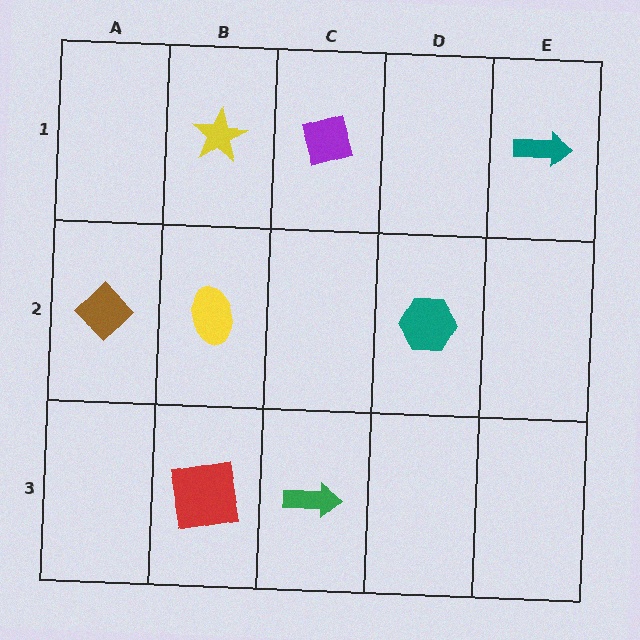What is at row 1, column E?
A teal arrow.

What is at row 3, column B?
A red square.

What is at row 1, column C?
A purple diamond.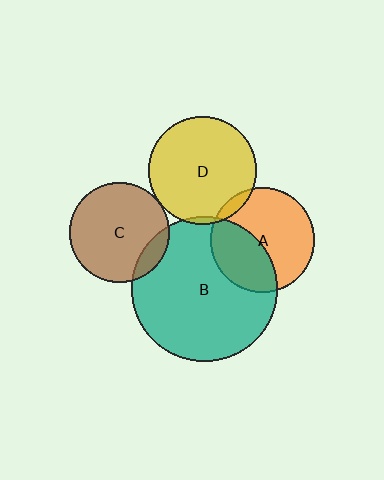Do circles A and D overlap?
Yes.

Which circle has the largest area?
Circle B (teal).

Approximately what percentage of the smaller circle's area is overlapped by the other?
Approximately 5%.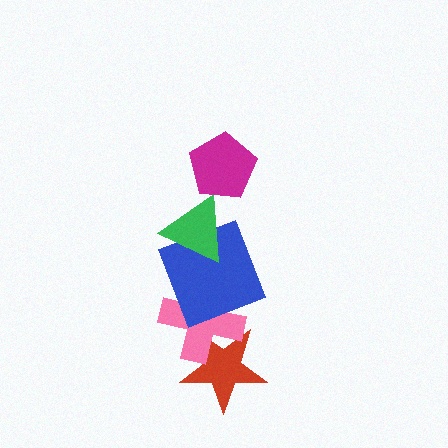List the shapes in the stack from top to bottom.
From top to bottom: the magenta pentagon, the green triangle, the blue square, the pink cross, the red star.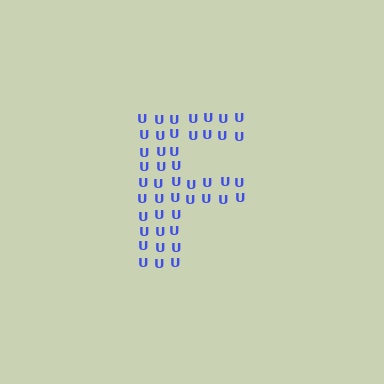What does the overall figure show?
The overall figure shows the letter F.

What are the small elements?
The small elements are letter U's.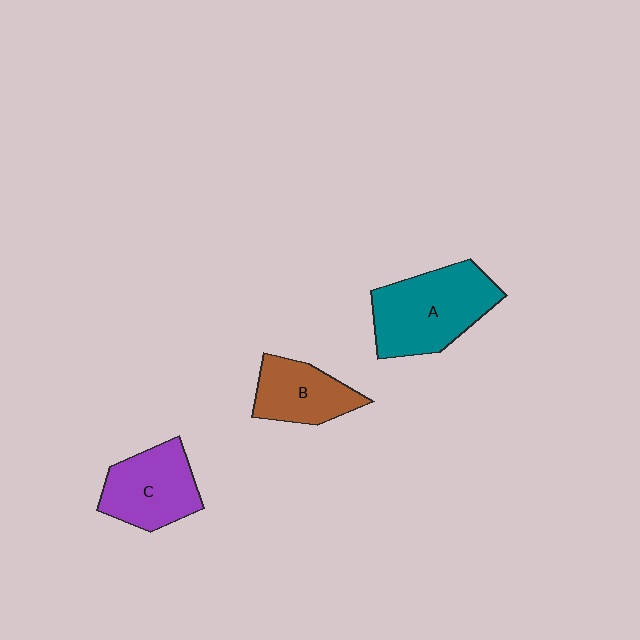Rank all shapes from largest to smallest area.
From largest to smallest: A (teal), C (purple), B (brown).